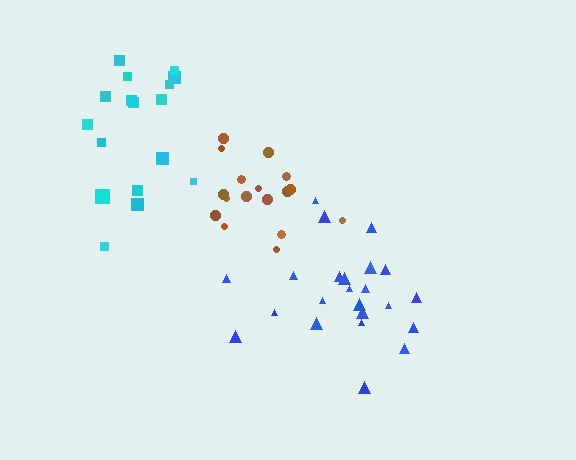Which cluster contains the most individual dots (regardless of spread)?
Blue (23).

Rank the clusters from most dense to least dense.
blue, cyan, brown.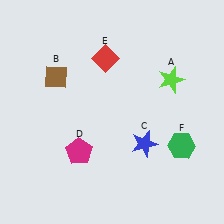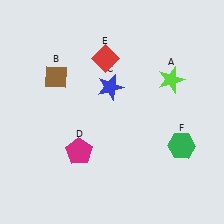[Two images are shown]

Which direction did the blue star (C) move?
The blue star (C) moved up.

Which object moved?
The blue star (C) moved up.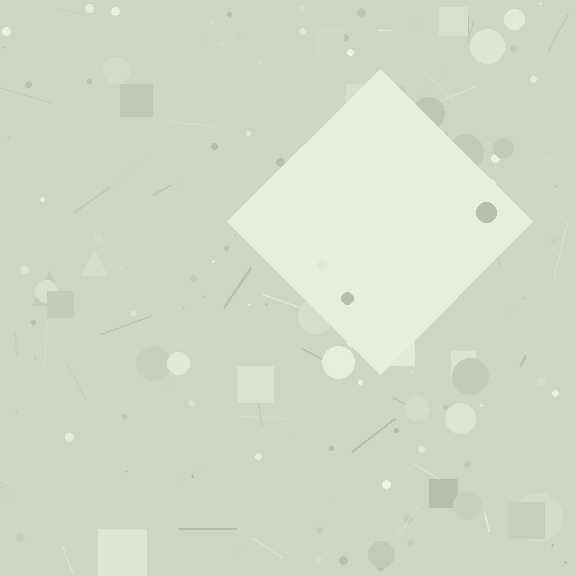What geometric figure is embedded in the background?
A diamond is embedded in the background.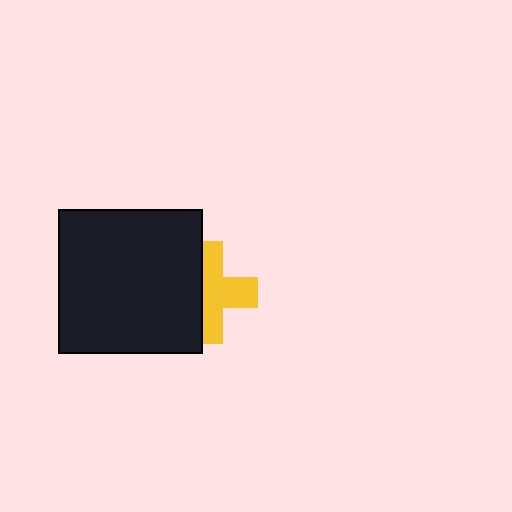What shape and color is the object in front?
The object in front is a black square.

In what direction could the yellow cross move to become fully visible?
The yellow cross could move right. That would shift it out from behind the black square entirely.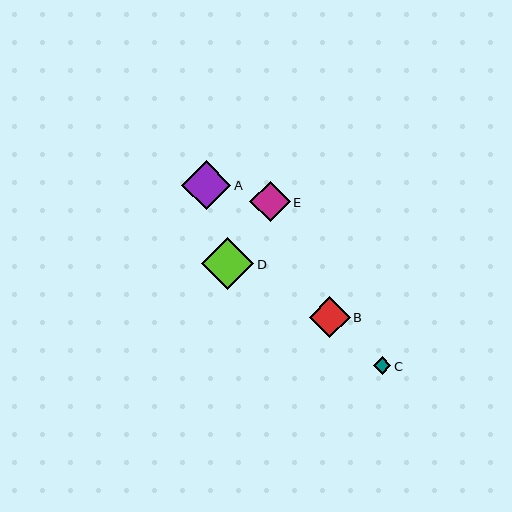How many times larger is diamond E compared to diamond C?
Diamond E is approximately 2.3 times the size of diamond C.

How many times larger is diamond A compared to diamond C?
Diamond A is approximately 2.8 times the size of diamond C.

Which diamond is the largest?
Diamond D is the largest with a size of approximately 52 pixels.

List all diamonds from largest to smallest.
From largest to smallest: D, A, B, E, C.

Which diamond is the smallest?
Diamond C is the smallest with a size of approximately 18 pixels.